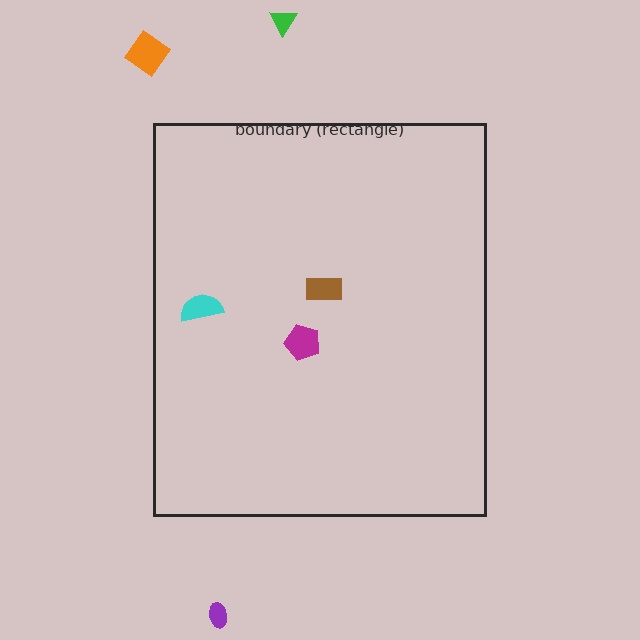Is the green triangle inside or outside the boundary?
Outside.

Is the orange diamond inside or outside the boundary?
Outside.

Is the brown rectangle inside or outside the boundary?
Inside.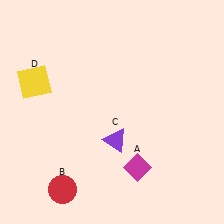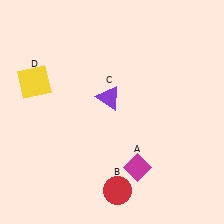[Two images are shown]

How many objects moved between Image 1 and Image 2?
2 objects moved between the two images.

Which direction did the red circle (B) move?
The red circle (B) moved right.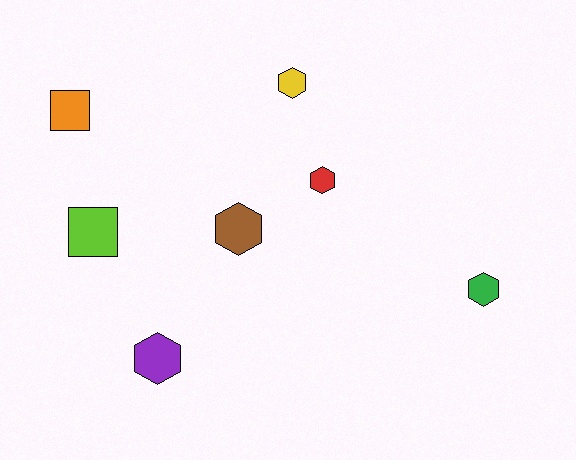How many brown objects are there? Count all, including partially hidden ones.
There is 1 brown object.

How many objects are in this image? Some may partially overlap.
There are 7 objects.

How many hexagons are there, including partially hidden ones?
There are 5 hexagons.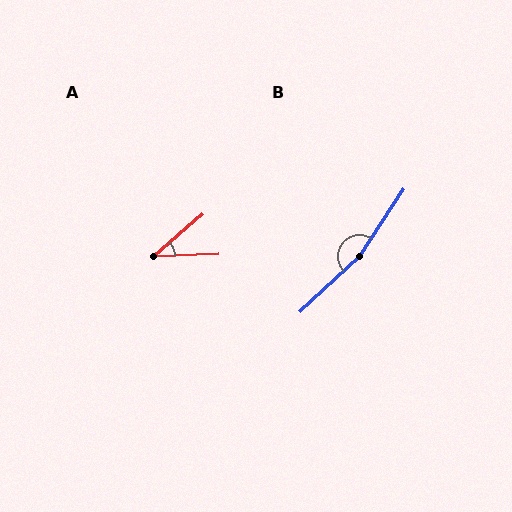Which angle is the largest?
B, at approximately 167 degrees.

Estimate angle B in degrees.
Approximately 167 degrees.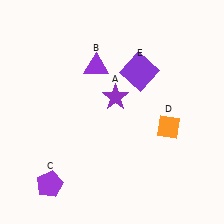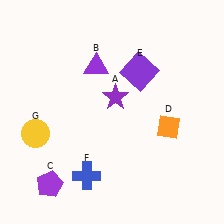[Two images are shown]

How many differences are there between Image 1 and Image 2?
There are 2 differences between the two images.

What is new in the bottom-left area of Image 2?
A blue cross (F) was added in the bottom-left area of Image 2.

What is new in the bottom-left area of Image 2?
A yellow circle (G) was added in the bottom-left area of Image 2.